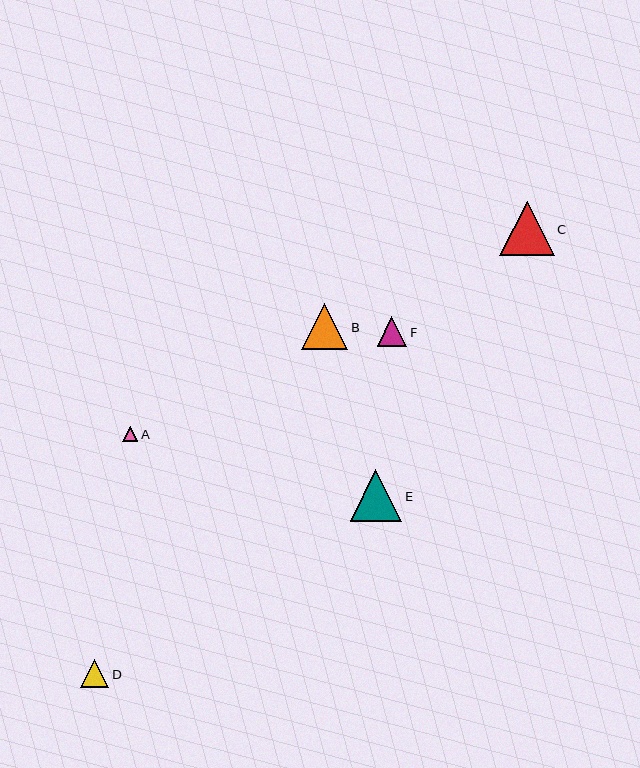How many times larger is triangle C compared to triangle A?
Triangle C is approximately 3.4 times the size of triangle A.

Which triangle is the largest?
Triangle C is the largest with a size of approximately 54 pixels.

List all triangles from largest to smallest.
From largest to smallest: C, E, B, F, D, A.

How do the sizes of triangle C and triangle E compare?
Triangle C and triangle E are approximately the same size.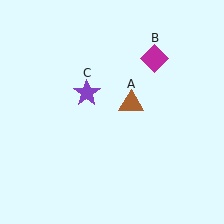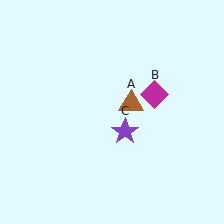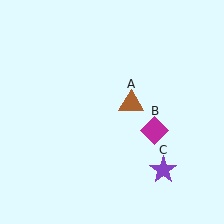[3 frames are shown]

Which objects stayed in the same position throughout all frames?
Brown triangle (object A) remained stationary.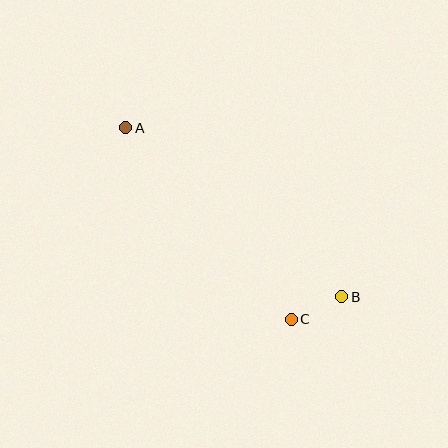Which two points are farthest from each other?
Points A and B are farthest from each other.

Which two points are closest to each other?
Points B and C are closest to each other.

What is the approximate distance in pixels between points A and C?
The distance between A and C is approximately 253 pixels.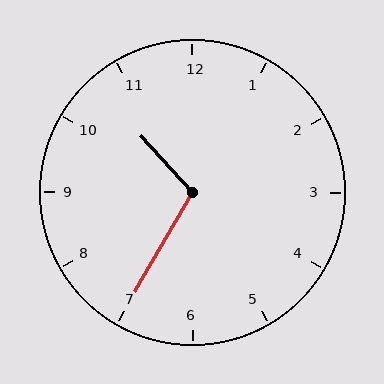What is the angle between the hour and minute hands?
Approximately 108 degrees.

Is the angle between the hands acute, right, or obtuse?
It is obtuse.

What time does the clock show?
10:35.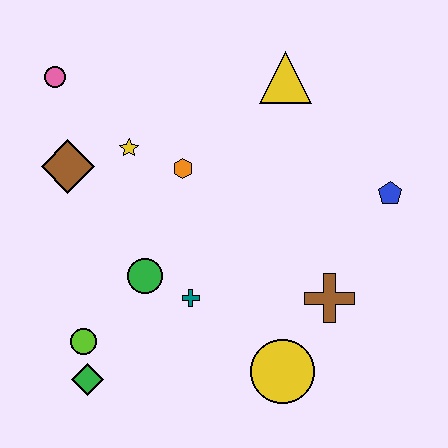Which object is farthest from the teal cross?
The pink circle is farthest from the teal cross.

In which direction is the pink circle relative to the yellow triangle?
The pink circle is to the left of the yellow triangle.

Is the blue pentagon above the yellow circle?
Yes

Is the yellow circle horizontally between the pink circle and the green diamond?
No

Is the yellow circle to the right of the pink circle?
Yes